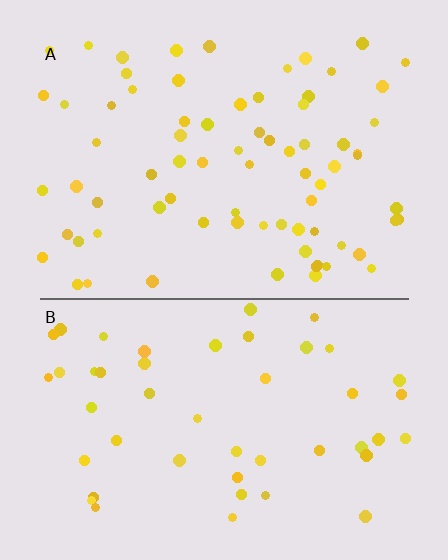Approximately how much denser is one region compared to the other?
Approximately 1.6× — region A over region B.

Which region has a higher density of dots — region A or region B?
A (the top).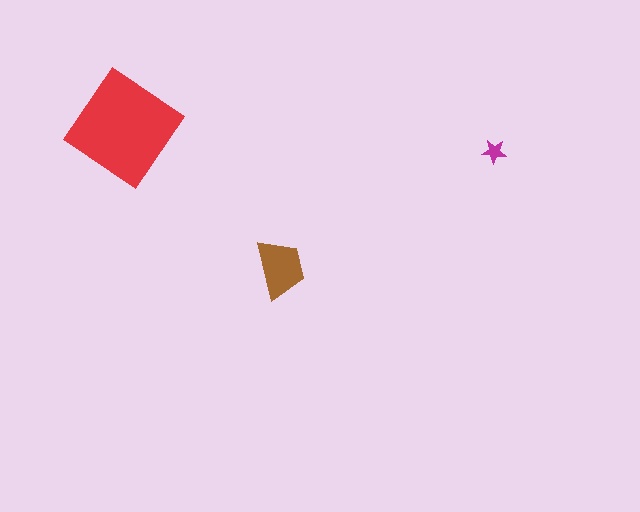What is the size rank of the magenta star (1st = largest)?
3rd.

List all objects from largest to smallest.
The red diamond, the brown trapezoid, the magenta star.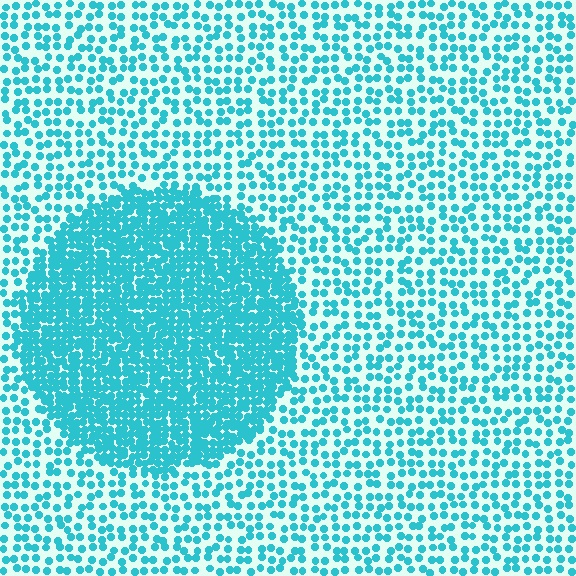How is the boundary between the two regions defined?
The boundary is defined by a change in element density (approximately 2.5x ratio). All elements are the same color, size, and shape.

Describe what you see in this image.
The image contains small cyan elements arranged at two different densities. A circle-shaped region is visible where the elements are more densely packed than the surrounding area.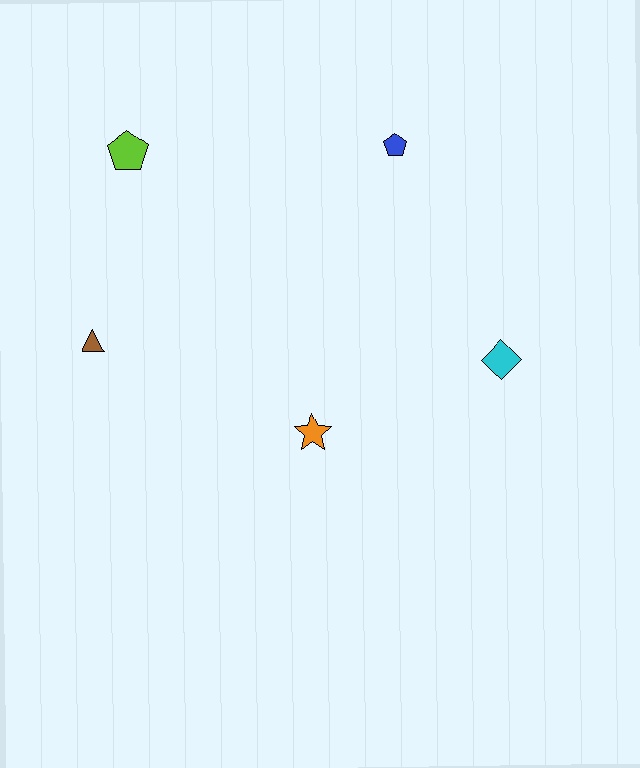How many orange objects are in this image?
There is 1 orange object.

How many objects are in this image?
There are 5 objects.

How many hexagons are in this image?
There are no hexagons.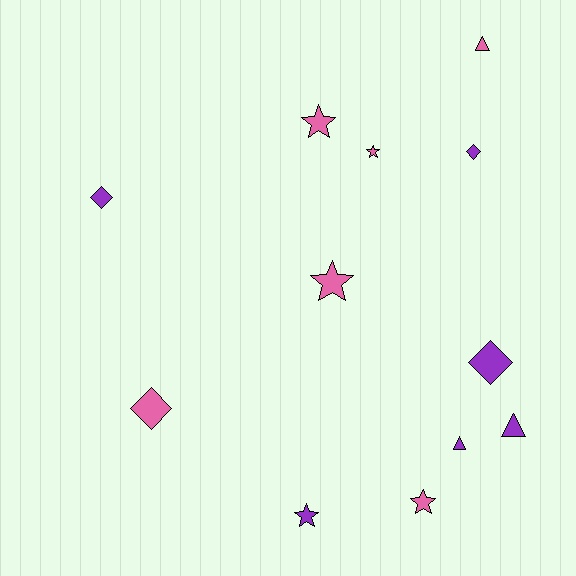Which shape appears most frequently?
Star, with 5 objects.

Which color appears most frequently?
Pink, with 6 objects.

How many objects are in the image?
There are 12 objects.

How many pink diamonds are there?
There is 1 pink diamond.